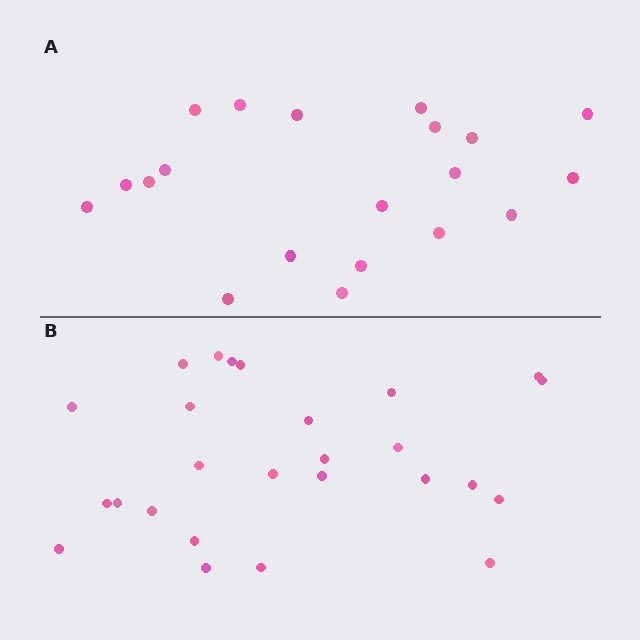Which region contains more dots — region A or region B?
Region B (the bottom region) has more dots.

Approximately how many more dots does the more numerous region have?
Region B has about 6 more dots than region A.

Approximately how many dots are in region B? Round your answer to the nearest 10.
About 30 dots. (The exact count is 26, which rounds to 30.)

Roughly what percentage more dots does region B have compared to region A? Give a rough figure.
About 30% more.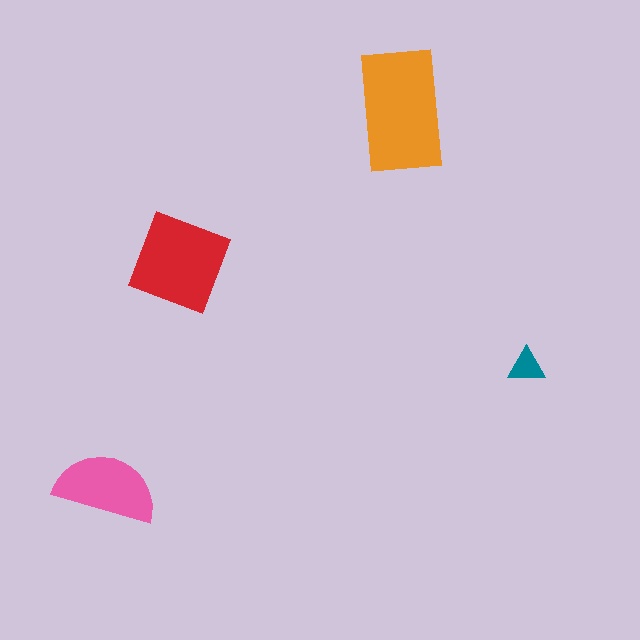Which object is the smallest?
The teal triangle.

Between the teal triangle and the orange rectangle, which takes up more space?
The orange rectangle.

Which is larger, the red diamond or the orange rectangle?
The orange rectangle.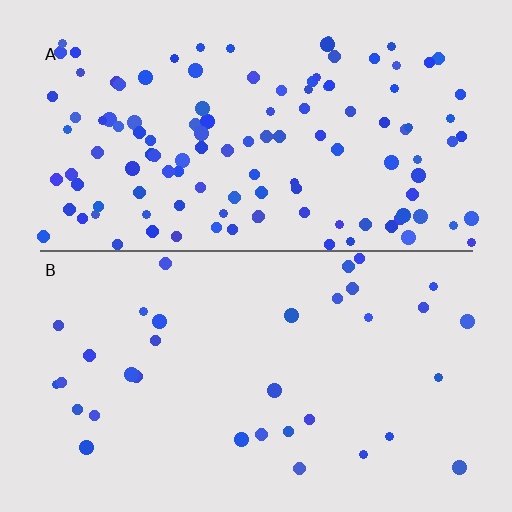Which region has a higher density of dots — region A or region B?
A (the top).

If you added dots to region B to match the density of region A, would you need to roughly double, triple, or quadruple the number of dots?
Approximately triple.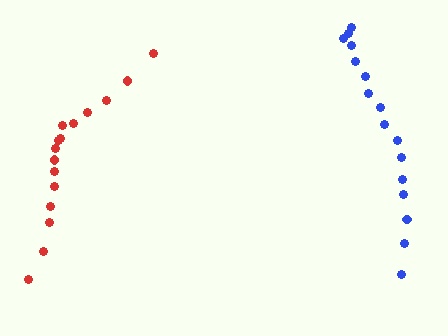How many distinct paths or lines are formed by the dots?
There are 2 distinct paths.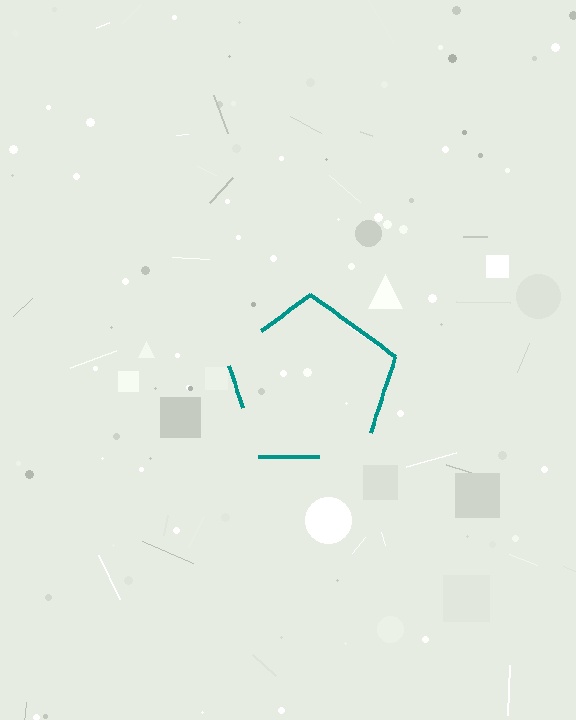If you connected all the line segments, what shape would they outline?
They would outline a pentagon.